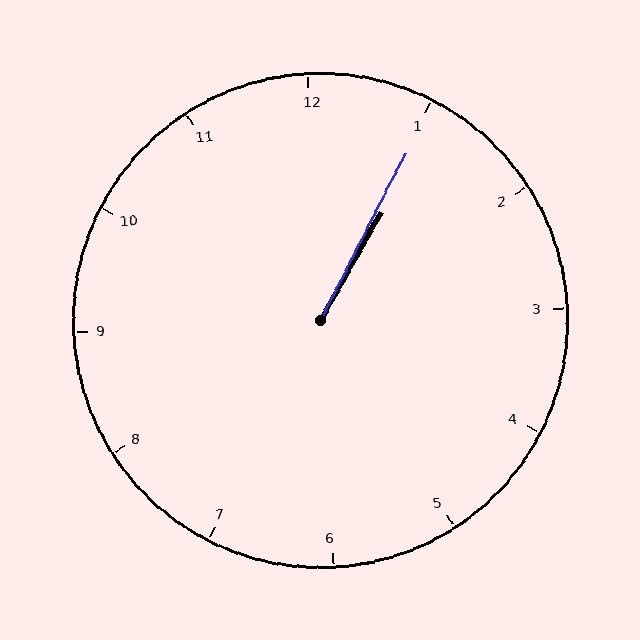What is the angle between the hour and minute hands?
Approximately 2 degrees.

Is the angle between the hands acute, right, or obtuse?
It is acute.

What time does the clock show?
1:05.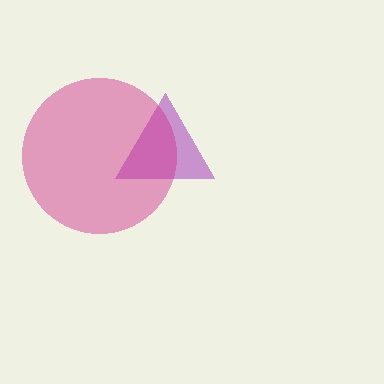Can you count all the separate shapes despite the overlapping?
Yes, there are 2 separate shapes.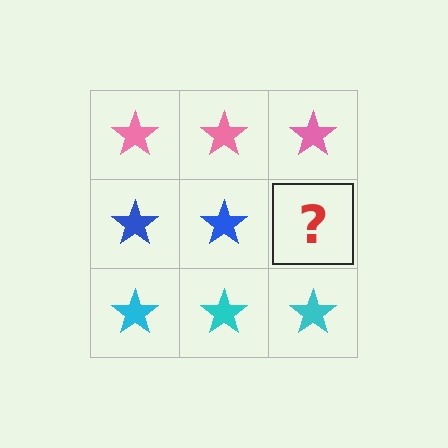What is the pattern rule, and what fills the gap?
The rule is that each row has a consistent color. The gap should be filled with a blue star.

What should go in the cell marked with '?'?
The missing cell should contain a blue star.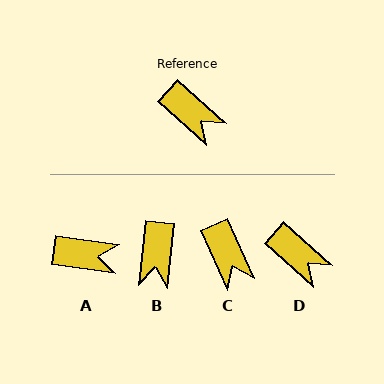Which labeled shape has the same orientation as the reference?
D.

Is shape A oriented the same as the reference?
No, it is off by about 34 degrees.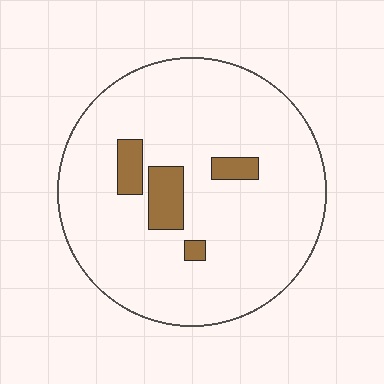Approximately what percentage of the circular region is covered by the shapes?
Approximately 10%.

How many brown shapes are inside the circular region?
4.